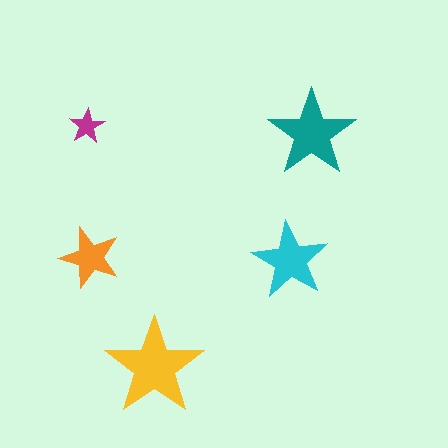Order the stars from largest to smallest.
the yellow one, the teal one, the cyan one, the orange one, the magenta one.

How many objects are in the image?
There are 5 objects in the image.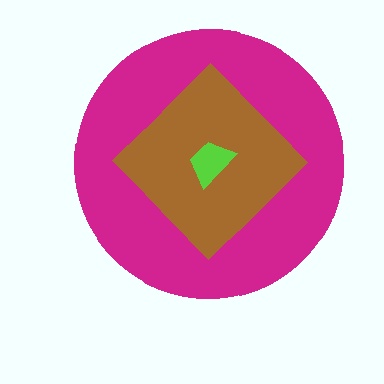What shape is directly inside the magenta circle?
The brown diamond.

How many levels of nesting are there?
3.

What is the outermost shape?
The magenta circle.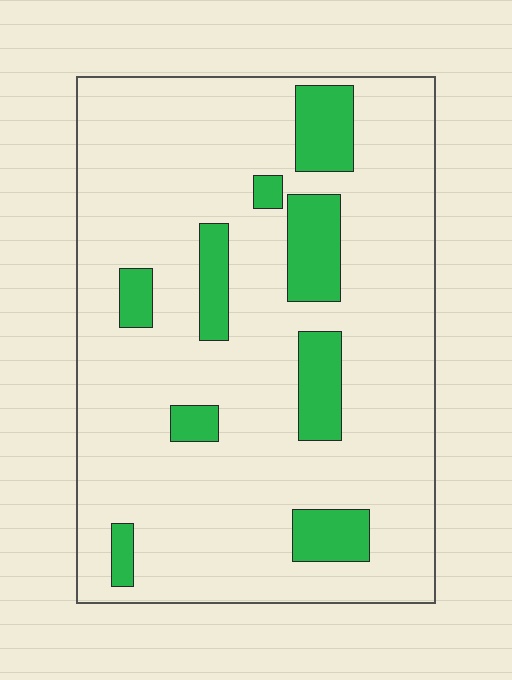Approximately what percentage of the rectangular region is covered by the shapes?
Approximately 15%.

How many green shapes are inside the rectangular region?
9.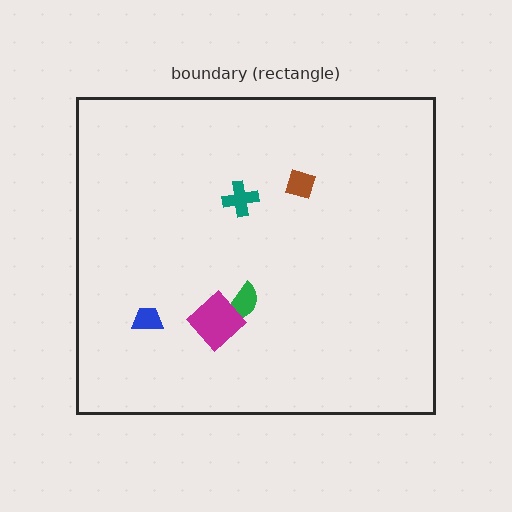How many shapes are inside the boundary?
5 inside, 0 outside.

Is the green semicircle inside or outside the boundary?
Inside.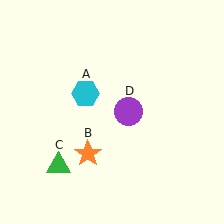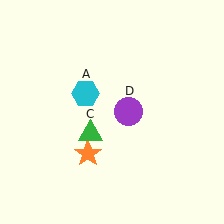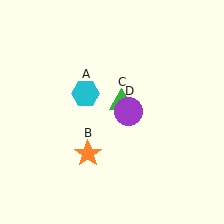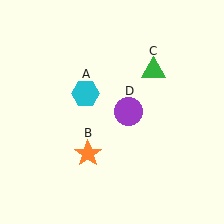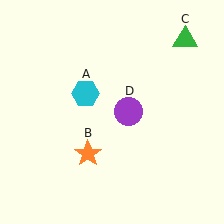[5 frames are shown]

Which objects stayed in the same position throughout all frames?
Cyan hexagon (object A) and orange star (object B) and purple circle (object D) remained stationary.